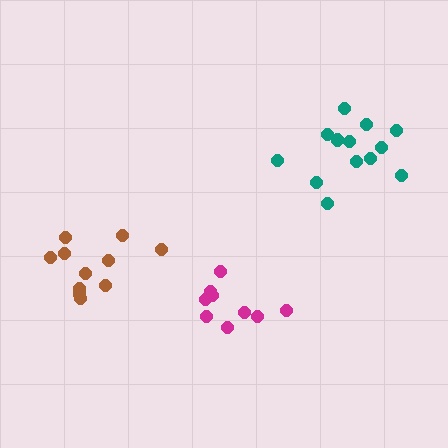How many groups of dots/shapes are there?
There are 3 groups.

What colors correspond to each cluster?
The clusters are colored: teal, brown, magenta.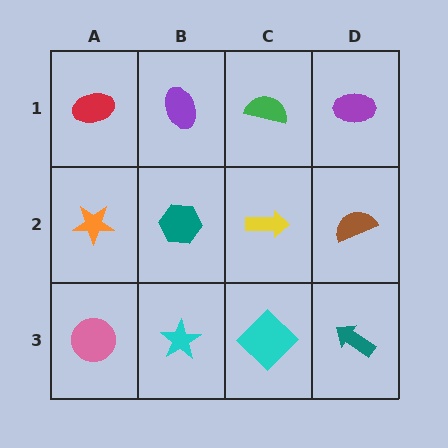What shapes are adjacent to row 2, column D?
A purple ellipse (row 1, column D), a teal arrow (row 3, column D), a yellow arrow (row 2, column C).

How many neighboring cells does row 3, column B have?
3.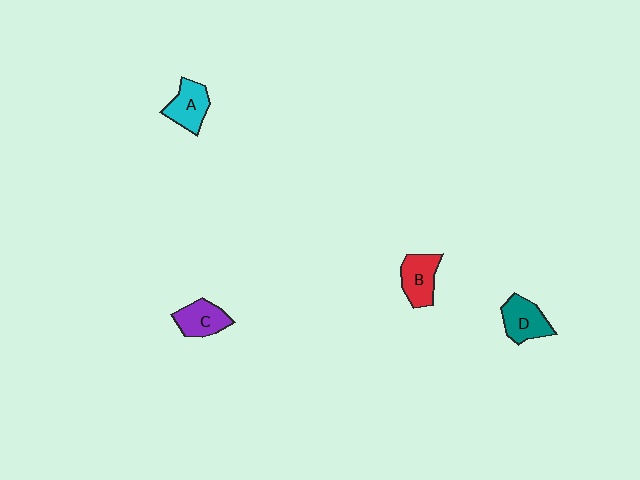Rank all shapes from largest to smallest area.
From largest to smallest: B (red), D (teal), A (cyan), C (purple).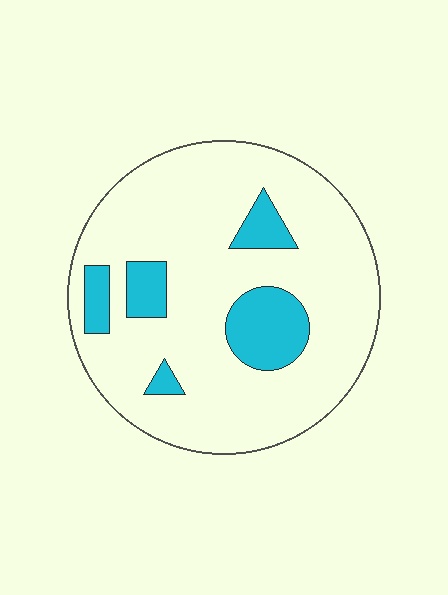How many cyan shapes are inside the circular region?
5.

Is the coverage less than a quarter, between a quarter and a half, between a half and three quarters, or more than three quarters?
Less than a quarter.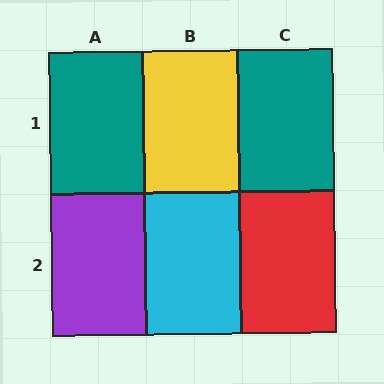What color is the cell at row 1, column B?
Yellow.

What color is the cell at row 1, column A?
Teal.